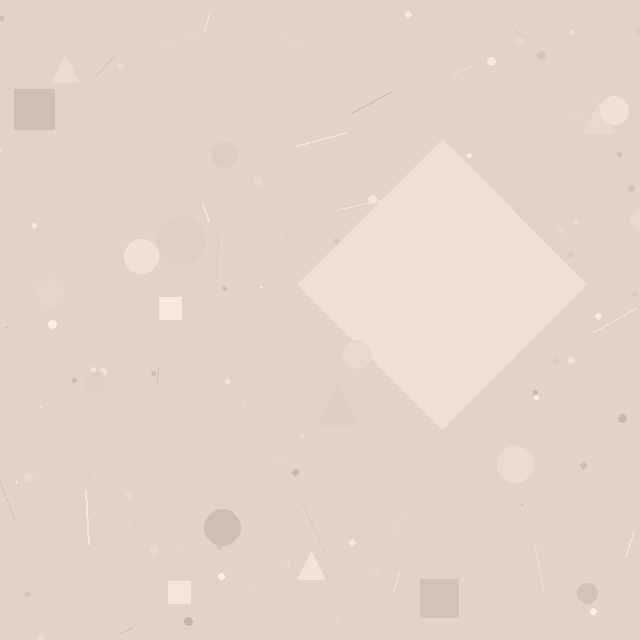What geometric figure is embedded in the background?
A diamond is embedded in the background.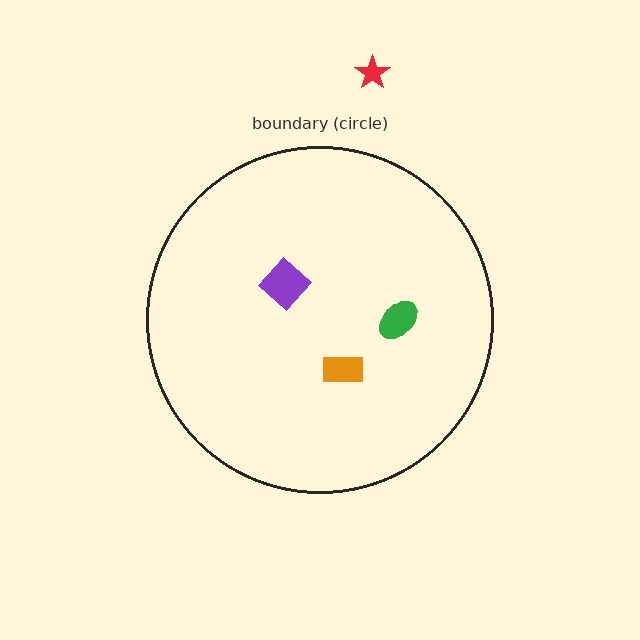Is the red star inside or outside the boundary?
Outside.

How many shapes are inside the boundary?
3 inside, 1 outside.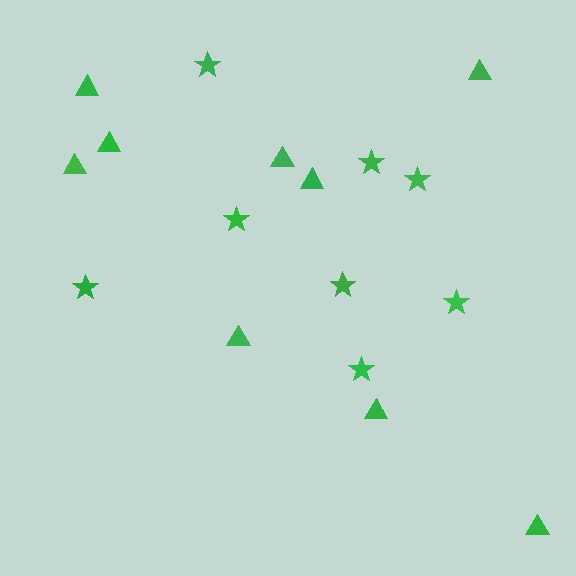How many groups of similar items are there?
There are 2 groups: one group of stars (8) and one group of triangles (9).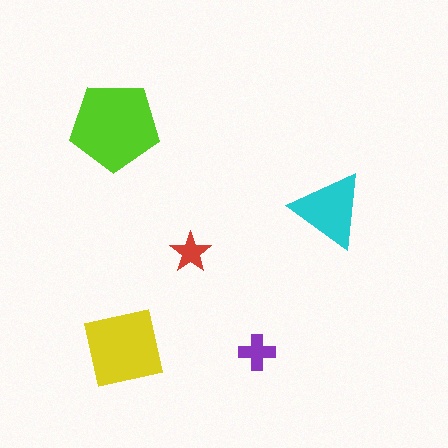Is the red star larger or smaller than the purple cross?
Smaller.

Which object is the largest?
The lime pentagon.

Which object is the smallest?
The red star.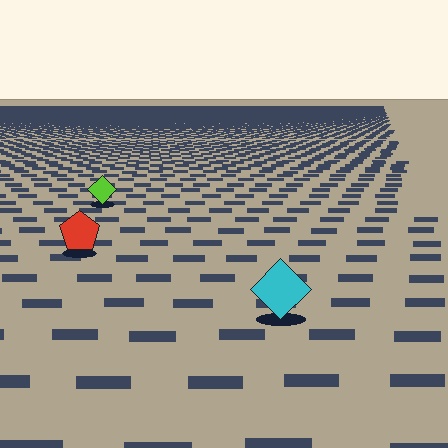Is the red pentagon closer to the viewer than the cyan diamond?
No. The cyan diamond is closer — you can tell from the texture gradient: the ground texture is coarser near it.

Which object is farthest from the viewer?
The lime diamond is farthest from the viewer. It appears smaller and the ground texture around it is denser.